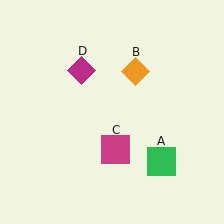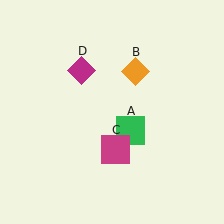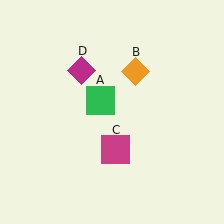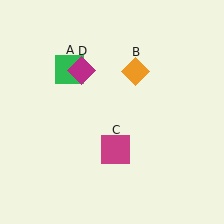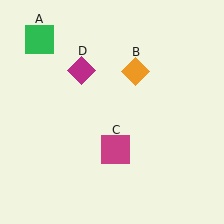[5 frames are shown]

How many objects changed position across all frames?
1 object changed position: green square (object A).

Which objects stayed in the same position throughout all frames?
Orange diamond (object B) and magenta square (object C) and magenta diamond (object D) remained stationary.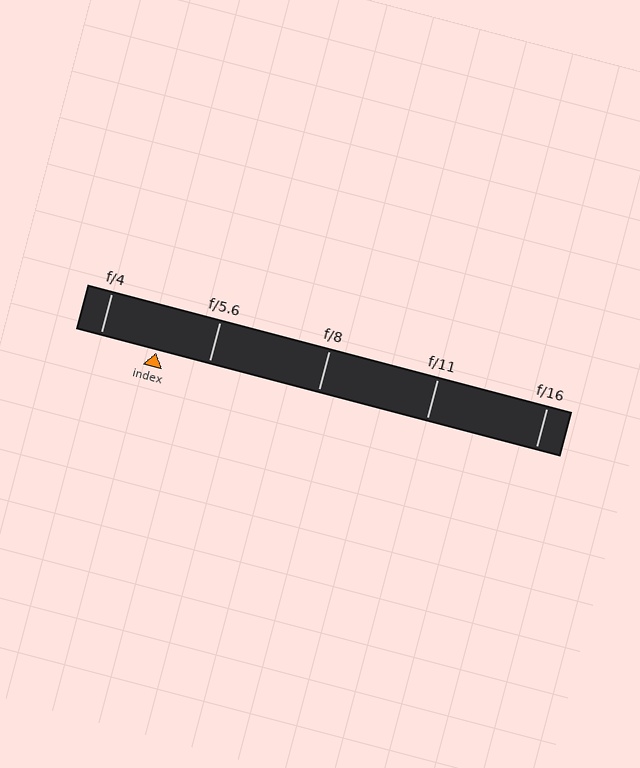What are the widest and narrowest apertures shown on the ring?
The widest aperture shown is f/4 and the narrowest is f/16.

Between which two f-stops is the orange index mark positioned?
The index mark is between f/4 and f/5.6.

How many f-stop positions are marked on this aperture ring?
There are 5 f-stop positions marked.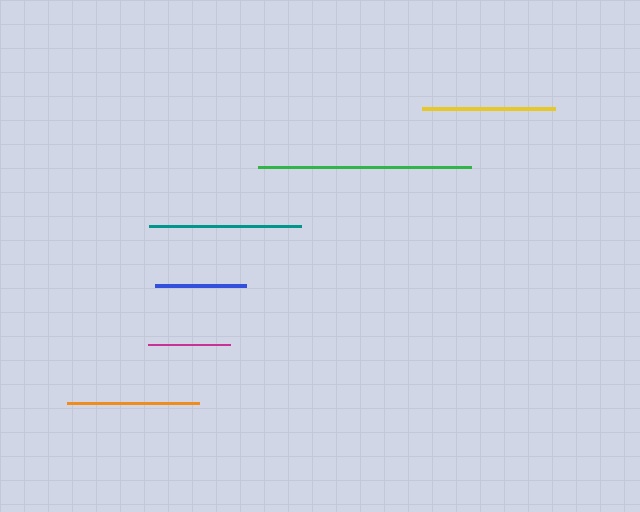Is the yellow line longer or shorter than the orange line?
The yellow line is longer than the orange line.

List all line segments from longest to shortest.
From longest to shortest: green, teal, yellow, orange, blue, magenta.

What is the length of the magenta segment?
The magenta segment is approximately 83 pixels long.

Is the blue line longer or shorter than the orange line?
The orange line is longer than the blue line.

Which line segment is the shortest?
The magenta line is the shortest at approximately 83 pixels.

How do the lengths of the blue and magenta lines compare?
The blue and magenta lines are approximately the same length.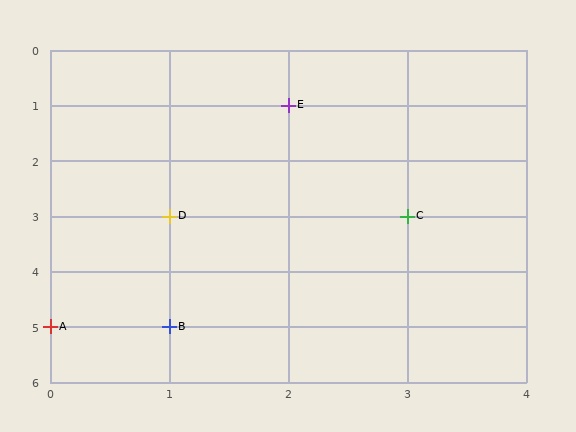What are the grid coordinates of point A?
Point A is at grid coordinates (0, 5).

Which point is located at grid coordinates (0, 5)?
Point A is at (0, 5).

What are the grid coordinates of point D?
Point D is at grid coordinates (1, 3).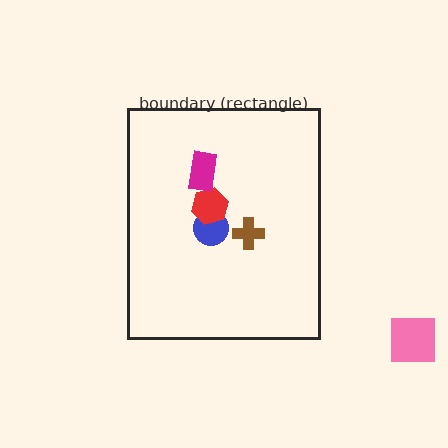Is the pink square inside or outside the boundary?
Outside.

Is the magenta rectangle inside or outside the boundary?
Inside.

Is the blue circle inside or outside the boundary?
Inside.